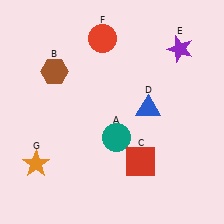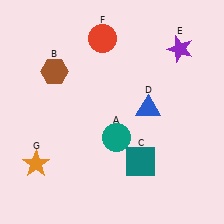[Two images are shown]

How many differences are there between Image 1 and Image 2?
There is 1 difference between the two images.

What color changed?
The square (C) changed from red in Image 1 to teal in Image 2.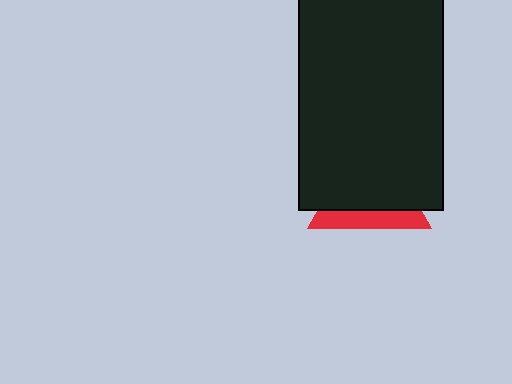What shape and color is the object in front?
The object in front is a black rectangle.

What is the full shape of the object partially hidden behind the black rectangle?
The partially hidden object is a red triangle.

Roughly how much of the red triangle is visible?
A small part of it is visible (roughly 30%).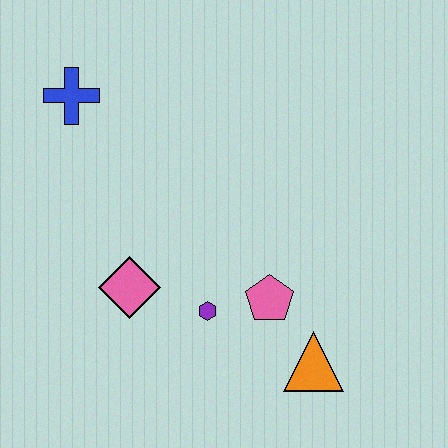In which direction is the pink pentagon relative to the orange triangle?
The pink pentagon is above the orange triangle.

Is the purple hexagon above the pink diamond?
No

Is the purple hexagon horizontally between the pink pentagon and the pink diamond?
Yes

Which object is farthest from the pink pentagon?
The blue cross is farthest from the pink pentagon.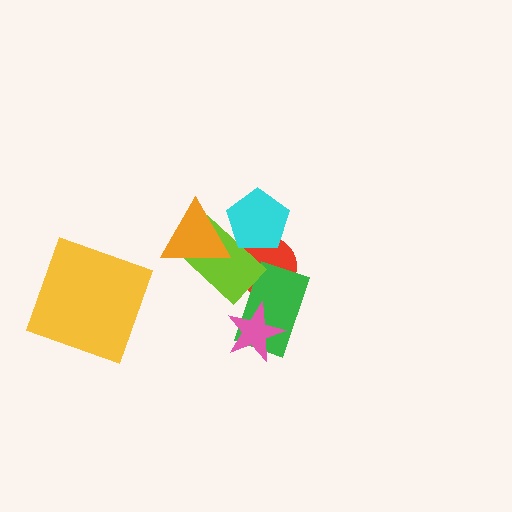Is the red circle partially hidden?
Yes, it is partially covered by another shape.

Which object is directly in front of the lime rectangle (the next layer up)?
The cyan pentagon is directly in front of the lime rectangle.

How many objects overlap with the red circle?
3 objects overlap with the red circle.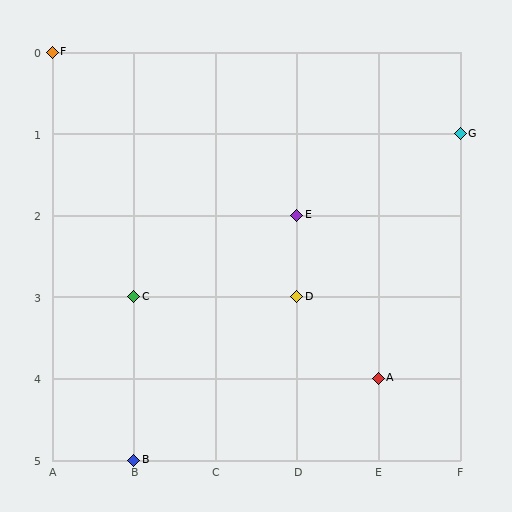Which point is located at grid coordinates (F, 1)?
Point G is at (F, 1).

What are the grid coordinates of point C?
Point C is at grid coordinates (B, 3).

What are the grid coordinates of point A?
Point A is at grid coordinates (E, 4).